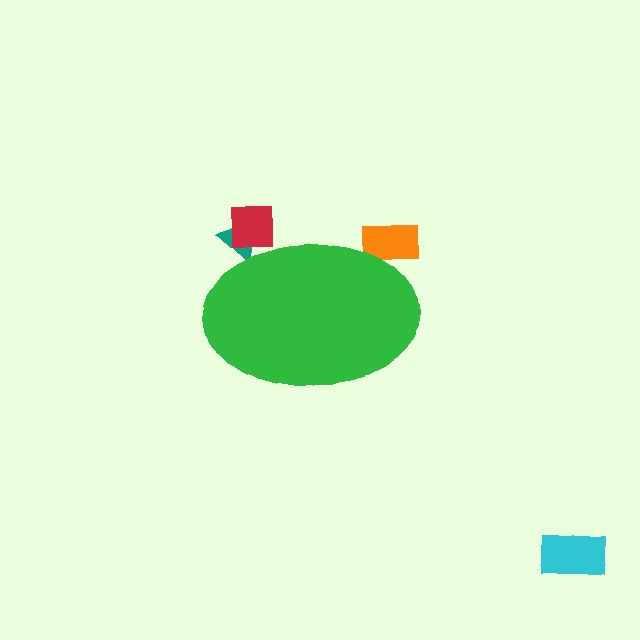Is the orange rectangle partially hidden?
Yes, the orange rectangle is partially hidden behind the green ellipse.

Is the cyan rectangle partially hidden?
No, the cyan rectangle is fully visible.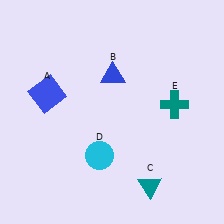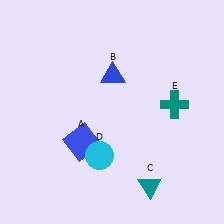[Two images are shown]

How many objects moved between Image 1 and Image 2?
1 object moved between the two images.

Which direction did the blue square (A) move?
The blue square (A) moved down.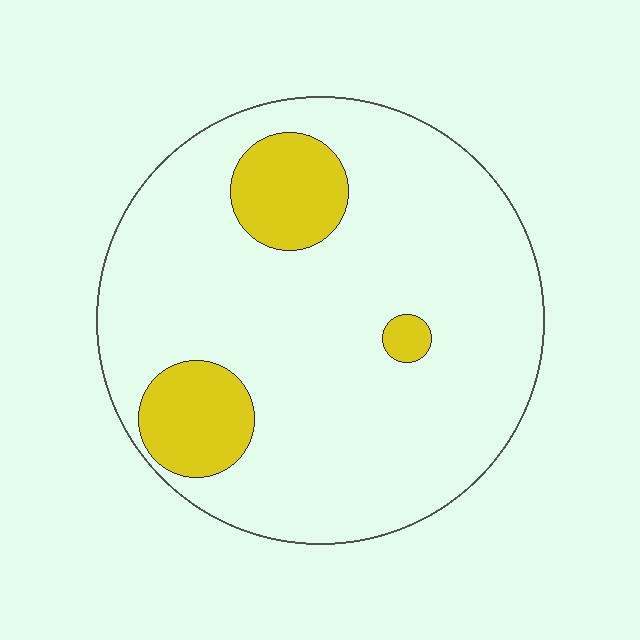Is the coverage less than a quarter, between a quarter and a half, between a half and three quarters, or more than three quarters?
Less than a quarter.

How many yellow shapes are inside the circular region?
3.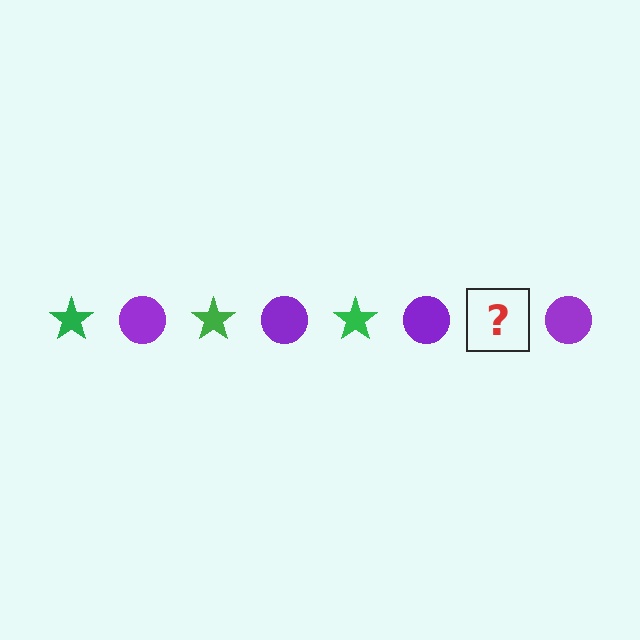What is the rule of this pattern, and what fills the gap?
The rule is that the pattern alternates between green star and purple circle. The gap should be filled with a green star.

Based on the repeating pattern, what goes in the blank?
The blank should be a green star.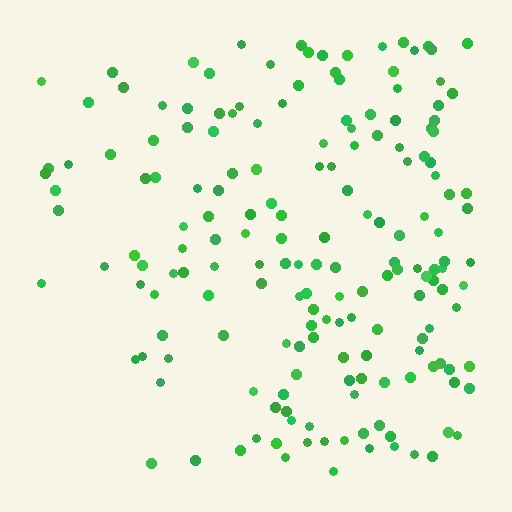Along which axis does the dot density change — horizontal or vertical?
Horizontal.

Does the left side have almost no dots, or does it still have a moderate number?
Still a moderate number, just noticeably fewer than the right.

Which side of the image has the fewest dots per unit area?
The left.